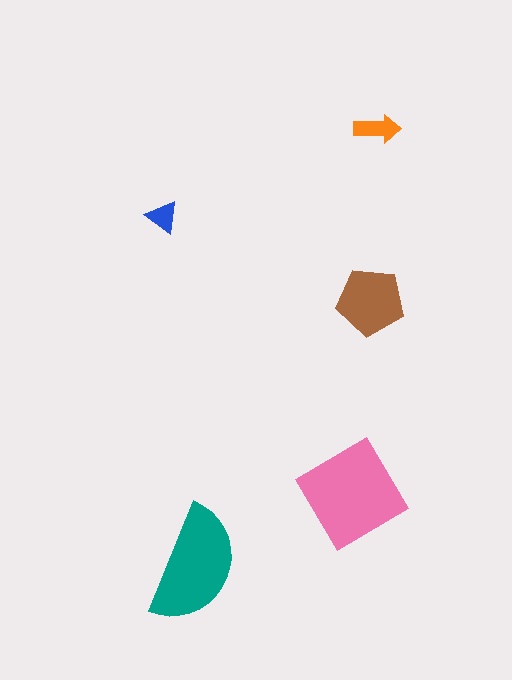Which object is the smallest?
The blue triangle.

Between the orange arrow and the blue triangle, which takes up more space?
The orange arrow.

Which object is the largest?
The pink diamond.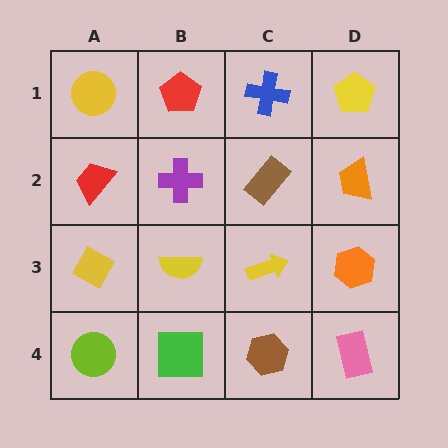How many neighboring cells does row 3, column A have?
3.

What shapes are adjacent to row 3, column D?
An orange trapezoid (row 2, column D), a pink rectangle (row 4, column D), a yellow arrow (row 3, column C).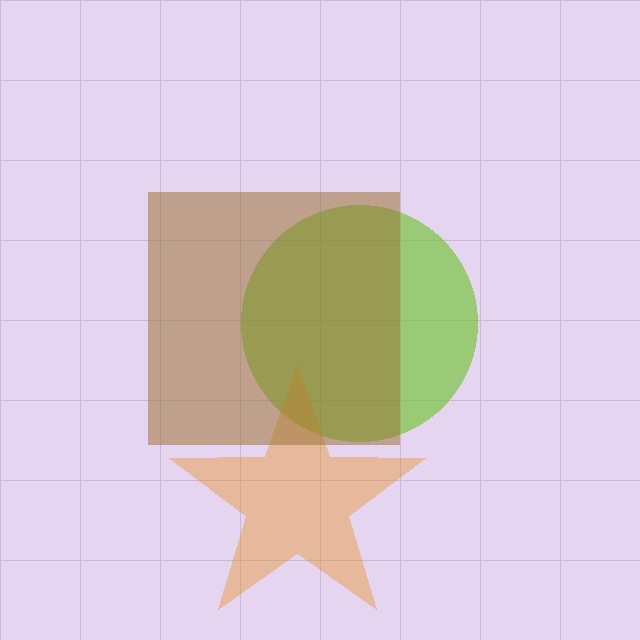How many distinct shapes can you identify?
There are 3 distinct shapes: a lime circle, an orange star, a brown square.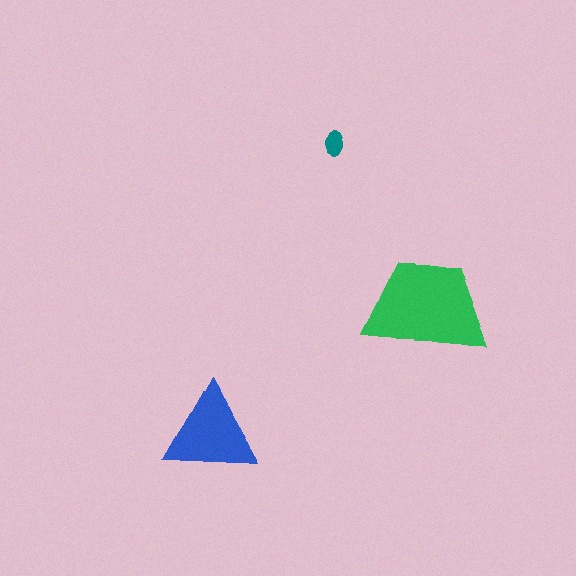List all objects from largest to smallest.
The green trapezoid, the blue triangle, the teal ellipse.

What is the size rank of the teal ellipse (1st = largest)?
3rd.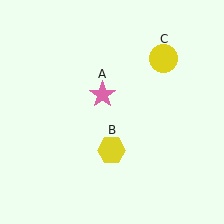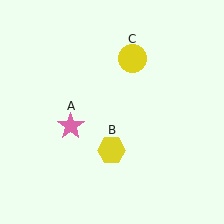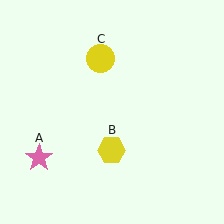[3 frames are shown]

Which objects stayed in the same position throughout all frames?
Yellow hexagon (object B) remained stationary.